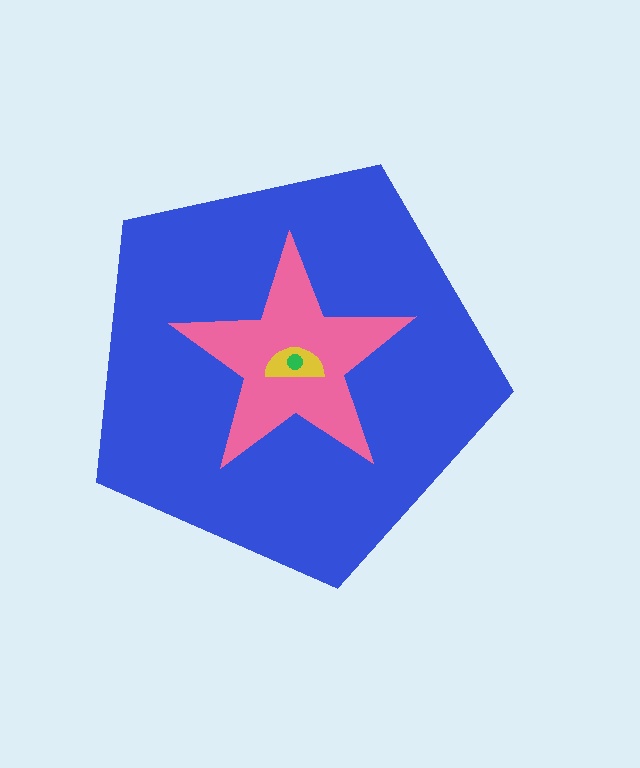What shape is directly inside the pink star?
The yellow semicircle.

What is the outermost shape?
The blue pentagon.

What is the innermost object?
The green circle.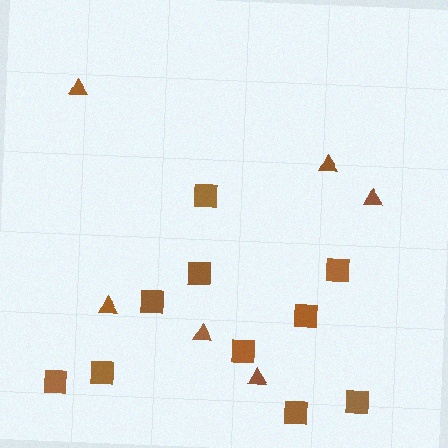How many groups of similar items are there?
There are 2 groups: one group of squares (10) and one group of triangles (6).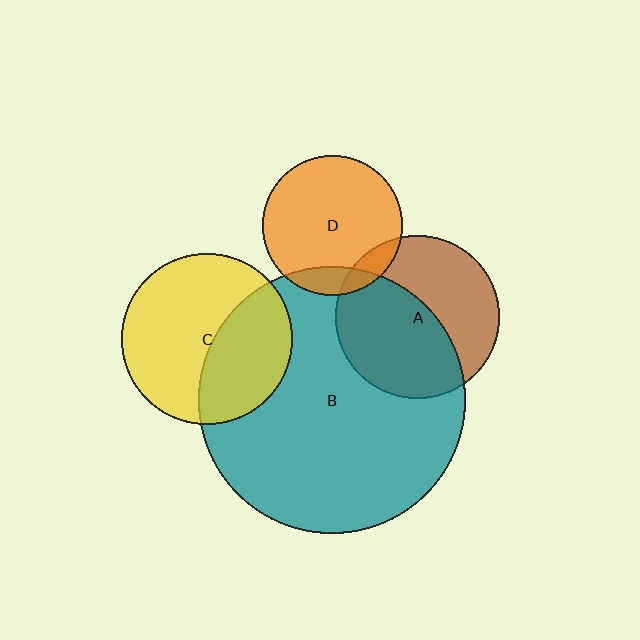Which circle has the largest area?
Circle B (teal).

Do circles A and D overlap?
Yes.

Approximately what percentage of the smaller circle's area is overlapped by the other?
Approximately 10%.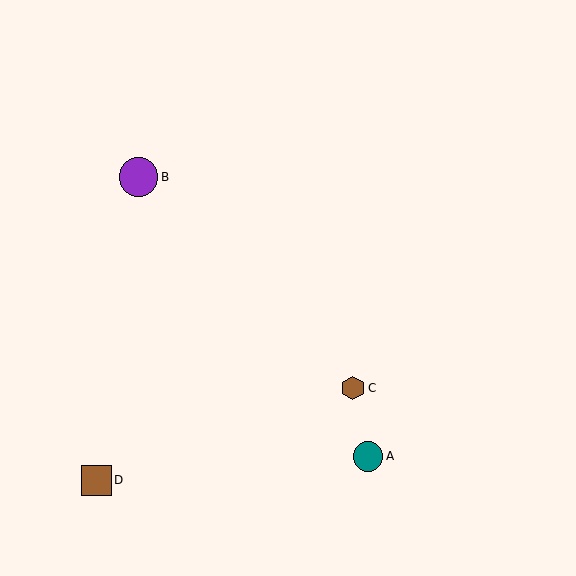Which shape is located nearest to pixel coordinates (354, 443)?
The teal circle (labeled A) at (368, 456) is nearest to that location.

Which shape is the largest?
The purple circle (labeled B) is the largest.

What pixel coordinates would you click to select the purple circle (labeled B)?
Click at (139, 177) to select the purple circle B.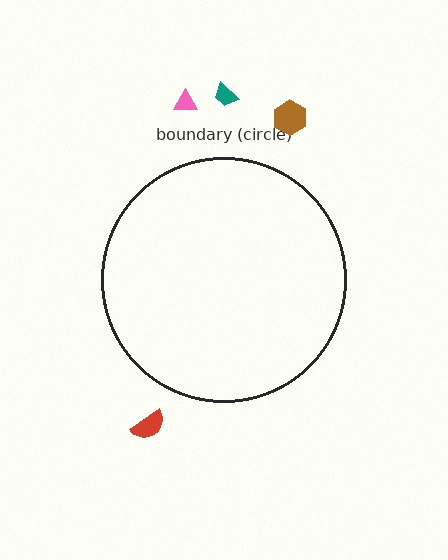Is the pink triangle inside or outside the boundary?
Outside.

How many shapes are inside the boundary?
0 inside, 4 outside.